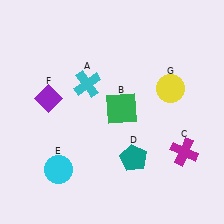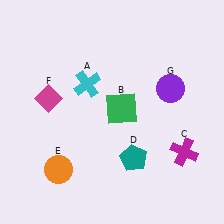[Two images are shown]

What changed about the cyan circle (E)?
In Image 1, E is cyan. In Image 2, it changed to orange.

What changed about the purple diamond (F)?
In Image 1, F is purple. In Image 2, it changed to magenta.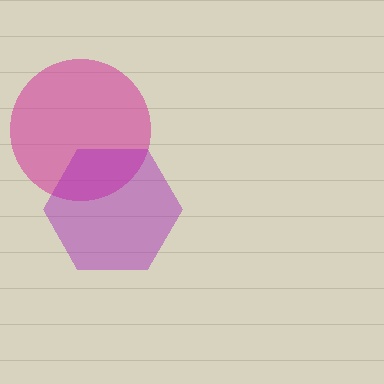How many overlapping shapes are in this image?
There are 2 overlapping shapes in the image.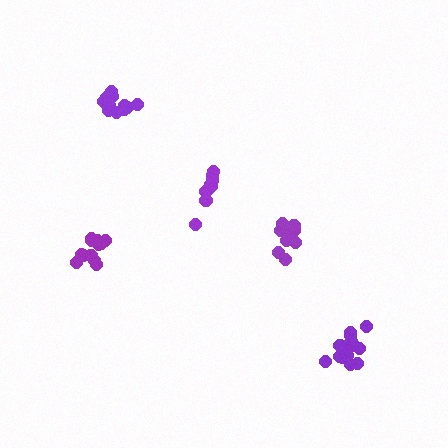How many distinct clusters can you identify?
There are 5 distinct clusters.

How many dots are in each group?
Group 1: 11 dots, Group 2: 12 dots, Group 3: 12 dots, Group 4: 8 dots, Group 5: 14 dots (57 total).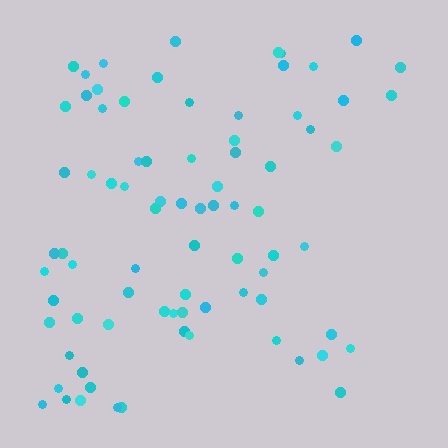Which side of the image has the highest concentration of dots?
The left.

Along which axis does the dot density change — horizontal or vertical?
Horizontal.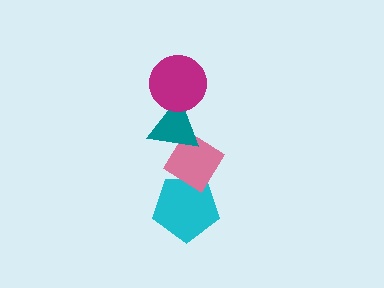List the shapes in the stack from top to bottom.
From top to bottom: the magenta circle, the teal triangle, the pink diamond, the cyan pentagon.